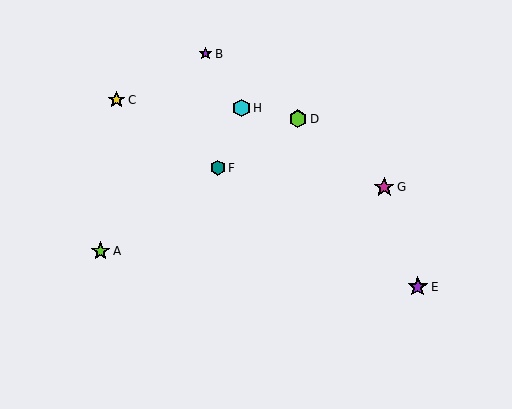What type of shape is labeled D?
Shape D is a lime hexagon.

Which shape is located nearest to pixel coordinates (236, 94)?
The cyan hexagon (labeled H) at (242, 108) is nearest to that location.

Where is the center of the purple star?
The center of the purple star is at (418, 287).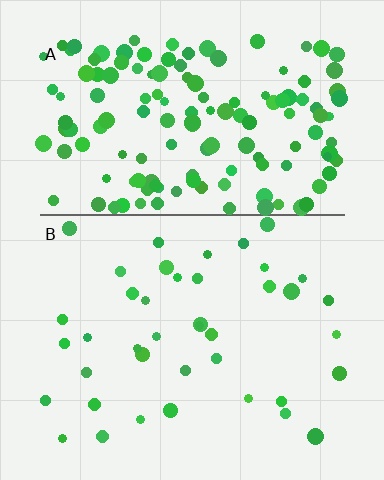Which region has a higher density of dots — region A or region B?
A (the top).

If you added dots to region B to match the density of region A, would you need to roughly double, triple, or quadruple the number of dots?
Approximately quadruple.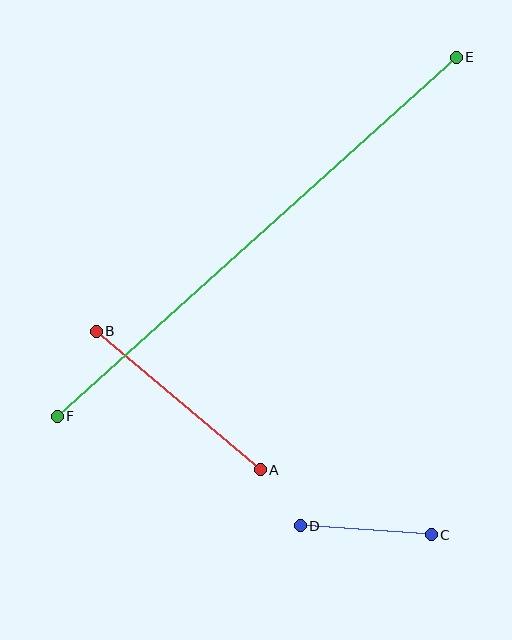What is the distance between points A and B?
The distance is approximately 215 pixels.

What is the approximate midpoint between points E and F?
The midpoint is at approximately (257, 237) pixels.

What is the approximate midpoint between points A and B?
The midpoint is at approximately (178, 400) pixels.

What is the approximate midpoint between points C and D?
The midpoint is at approximately (366, 530) pixels.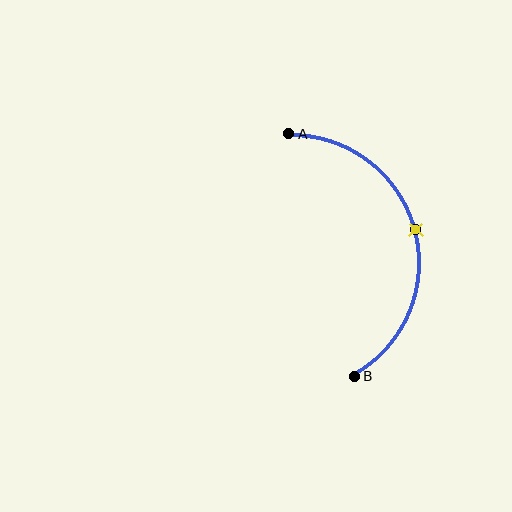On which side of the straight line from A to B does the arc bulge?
The arc bulges to the right of the straight line connecting A and B.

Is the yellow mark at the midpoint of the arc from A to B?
Yes. The yellow mark lies on the arc at equal arc-length from both A and B — it is the arc midpoint.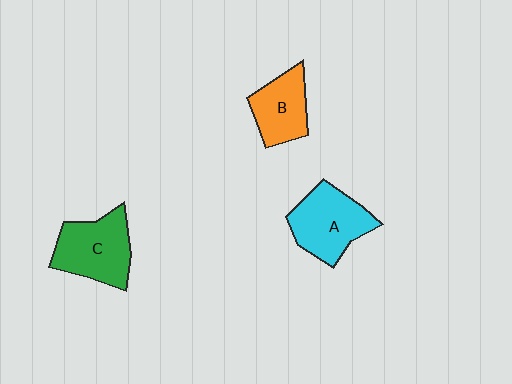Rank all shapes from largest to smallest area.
From largest to smallest: C (green), A (cyan), B (orange).